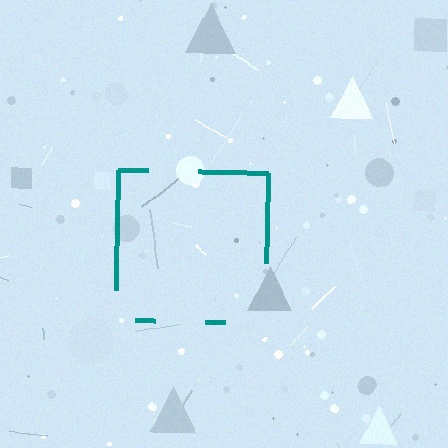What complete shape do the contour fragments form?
The contour fragments form a square.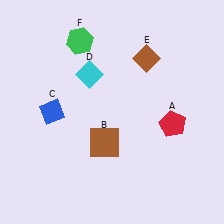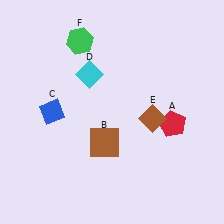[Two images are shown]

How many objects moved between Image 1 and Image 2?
1 object moved between the two images.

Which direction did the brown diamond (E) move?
The brown diamond (E) moved down.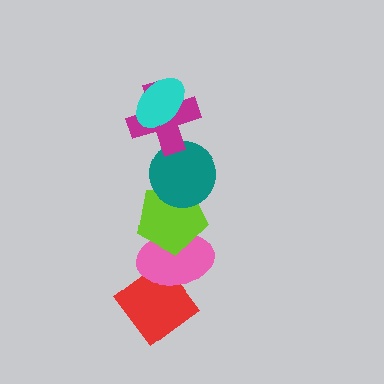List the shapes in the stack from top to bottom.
From top to bottom: the cyan ellipse, the magenta cross, the teal circle, the lime pentagon, the pink ellipse, the red diamond.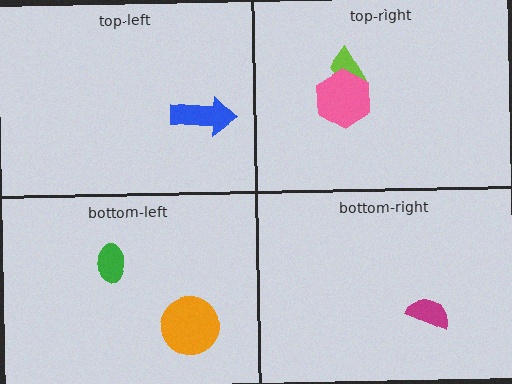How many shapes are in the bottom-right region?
1.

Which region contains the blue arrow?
The top-left region.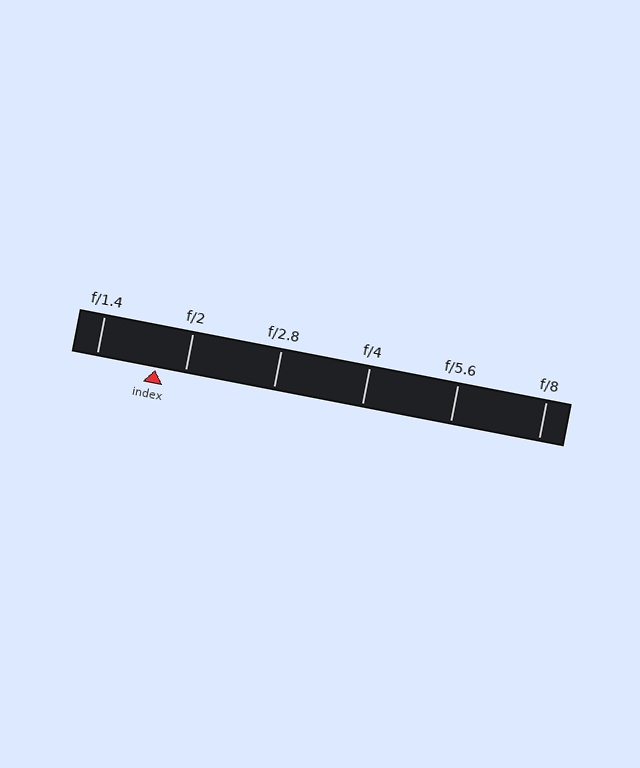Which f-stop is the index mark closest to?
The index mark is closest to f/2.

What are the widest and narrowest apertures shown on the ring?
The widest aperture shown is f/1.4 and the narrowest is f/8.